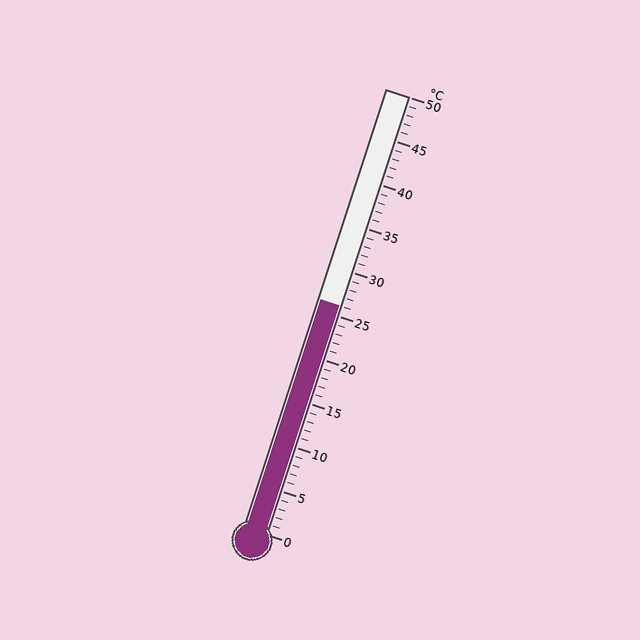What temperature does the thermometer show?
The thermometer shows approximately 26°C.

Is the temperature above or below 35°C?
The temperature is below 35°C.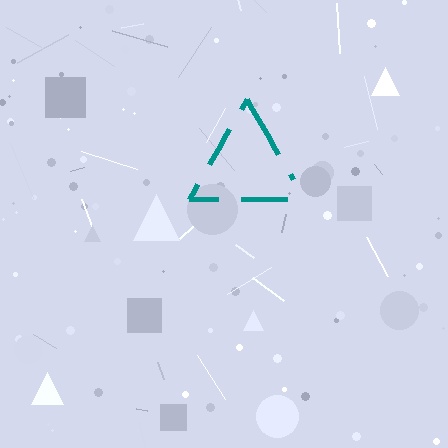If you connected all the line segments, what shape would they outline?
They would outline a triangle.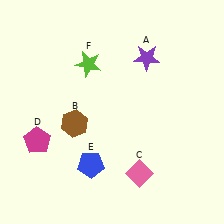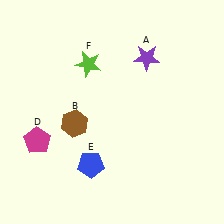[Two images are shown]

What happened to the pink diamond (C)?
The pink diamond (C) was removed in Image 2. It was in the bottom-right area of Image 1.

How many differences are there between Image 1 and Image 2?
There is 1 difference between the two images.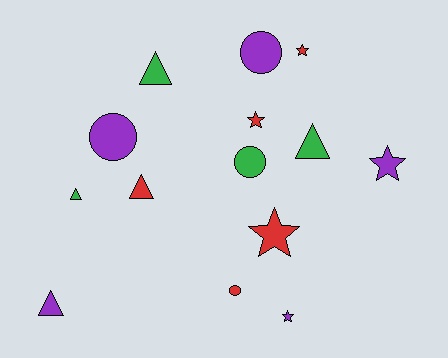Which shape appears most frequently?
Star, with 5 objects.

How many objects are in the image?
There are 14 objects.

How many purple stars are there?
There are 2 purple stars.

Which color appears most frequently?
Red, with 5 objects.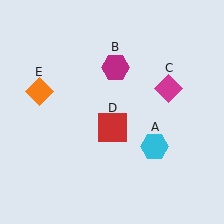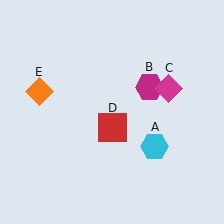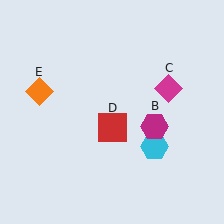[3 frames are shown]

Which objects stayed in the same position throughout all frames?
Cyan hexagon (object A) and magenta diamond (object C) and red square (object D) and orange diamond (object E) remained stationary.